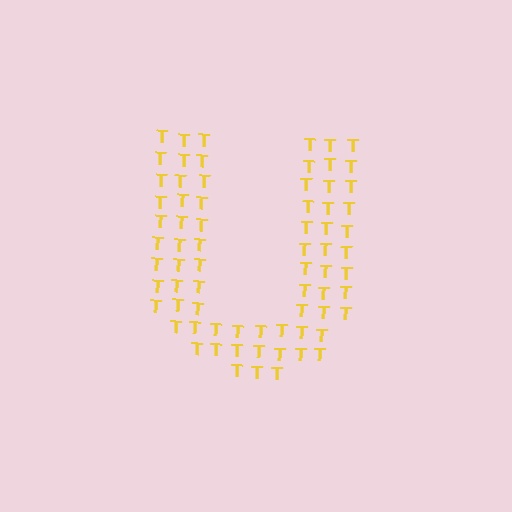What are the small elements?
The small elements are letter T's.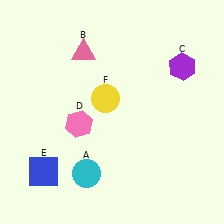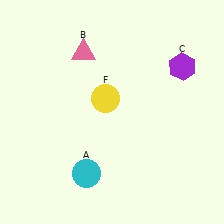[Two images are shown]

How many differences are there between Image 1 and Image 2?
There are 2 differences between the two images.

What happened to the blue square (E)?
The blue square (E) was removed in Image 2. It was in the bottom-left area of Image 1.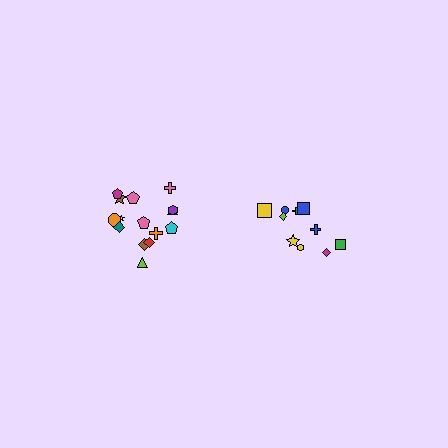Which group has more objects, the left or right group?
The left group.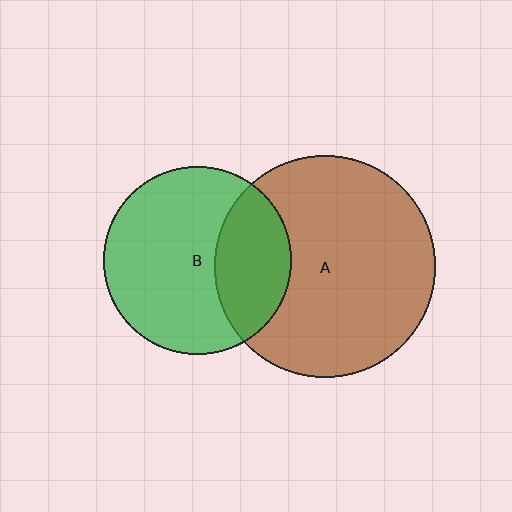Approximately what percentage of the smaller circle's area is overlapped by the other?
Approximately 30%.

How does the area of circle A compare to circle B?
Approximately 1.4 times.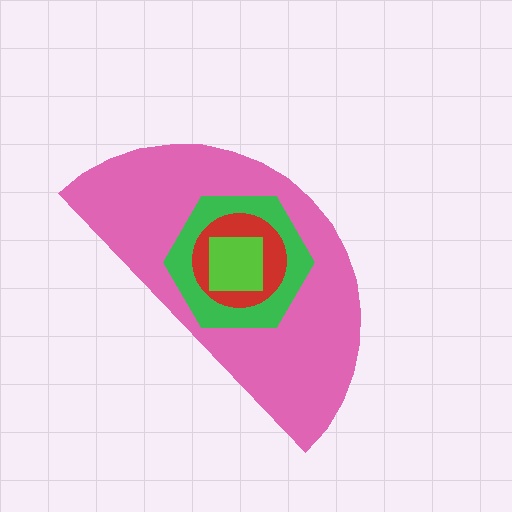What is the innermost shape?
The lime square.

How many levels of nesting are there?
4.